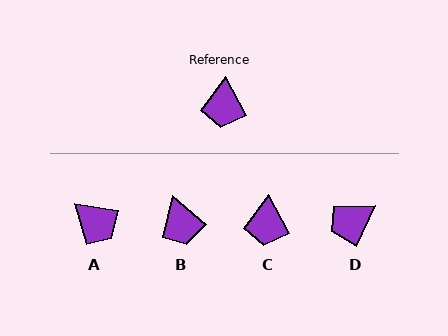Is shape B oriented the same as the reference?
No, it is off by about 23 degrees.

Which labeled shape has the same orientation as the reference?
C.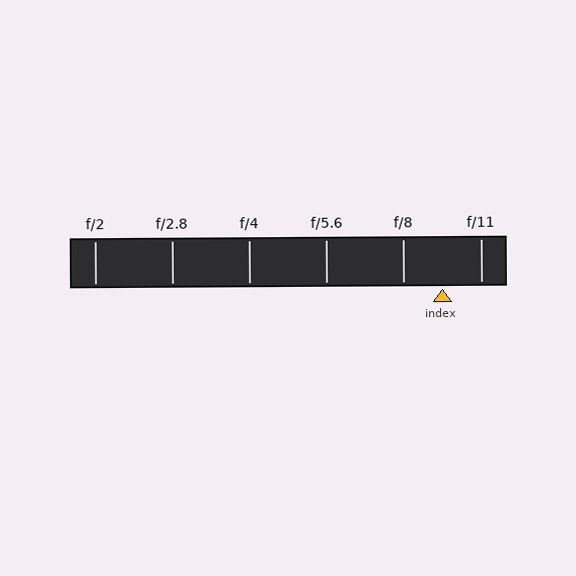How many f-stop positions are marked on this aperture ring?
There are 6 f-stop positions marked.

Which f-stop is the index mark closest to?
The index mark is closest to f/11.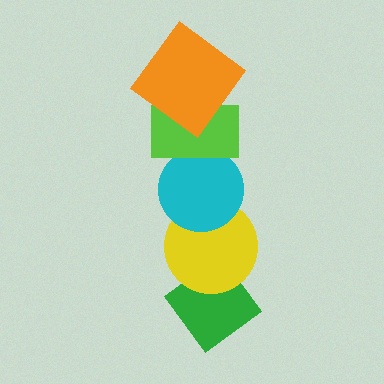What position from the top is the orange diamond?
The orange diamond is 1st from the top.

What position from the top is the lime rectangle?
The lime rectangle is 2nd from the top.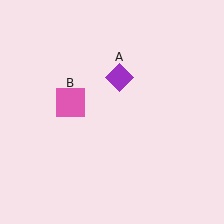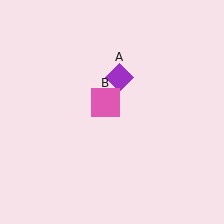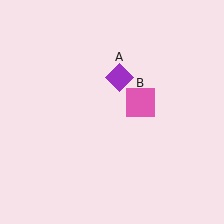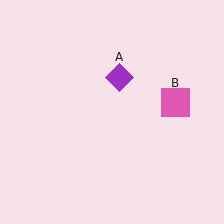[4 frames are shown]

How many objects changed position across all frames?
1 object changed position: pink square (object B).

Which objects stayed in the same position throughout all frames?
Purple diamond (object A) remained stationary.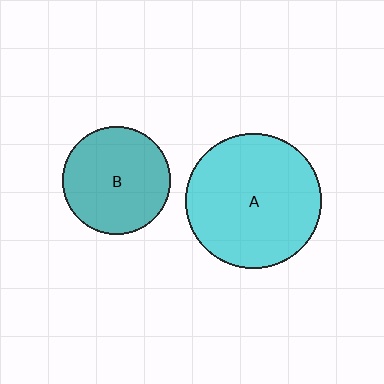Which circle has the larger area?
Circle A (cyan).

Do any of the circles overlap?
No, none of the circles overlap.